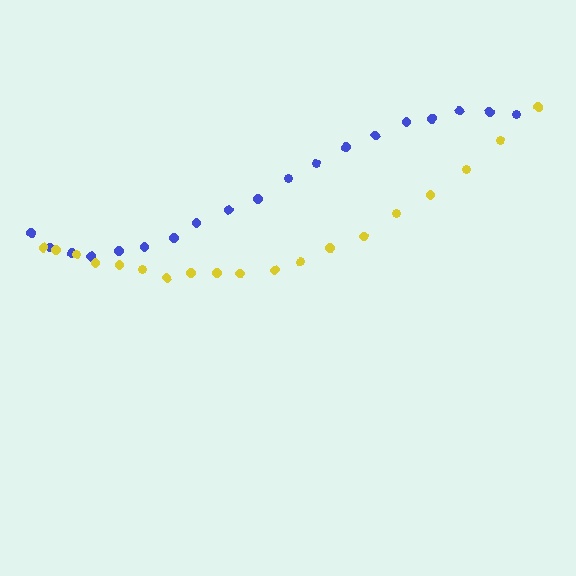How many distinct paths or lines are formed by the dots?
There are 2 distinct paths.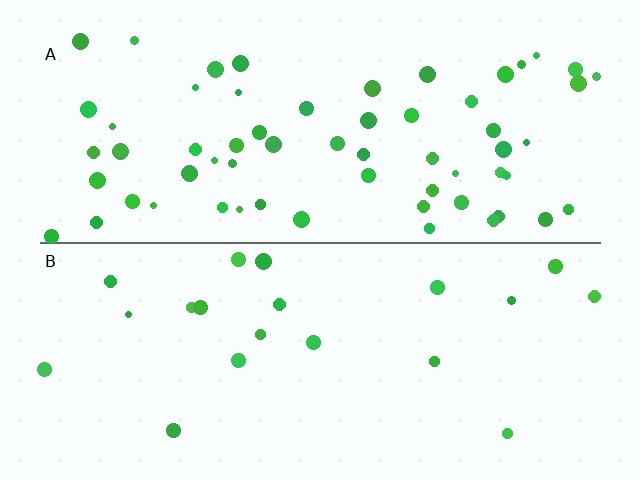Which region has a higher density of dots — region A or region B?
A (the top).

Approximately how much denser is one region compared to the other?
Approximately 3.0× — region A over region B.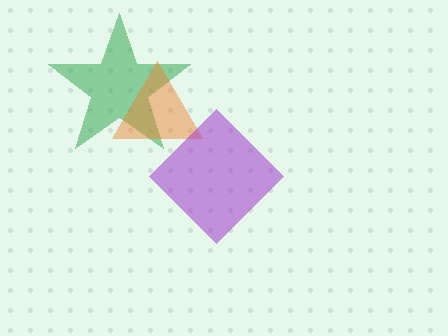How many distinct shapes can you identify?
There are 3 distinct shapes: a green star, an orange triangle, a purple diamond.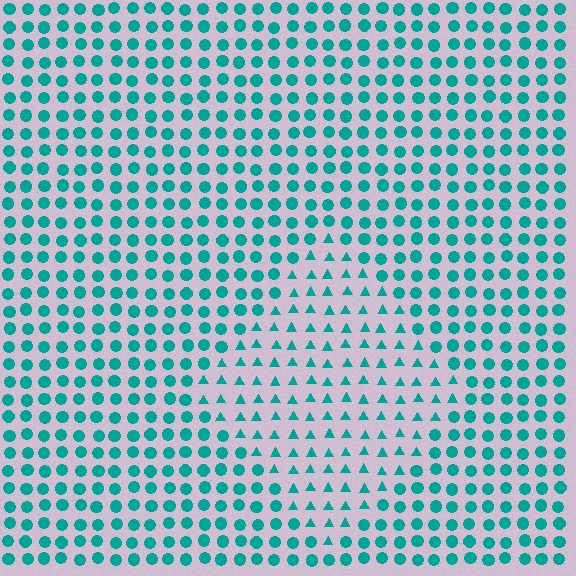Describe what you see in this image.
The image is filled with small teal elements arranged in a uniform grid. A diamond-shaped region contains triangles, while the surrounding area contains circles. The boundary is defined purely by the change in element shape.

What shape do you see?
I see a diamond.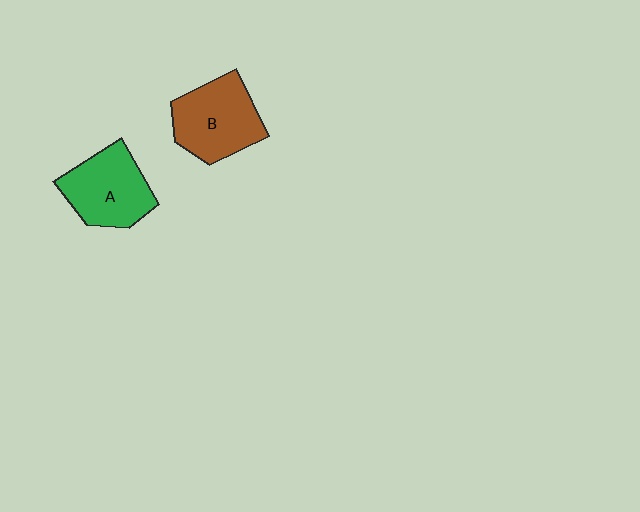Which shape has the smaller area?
Shape A (green).